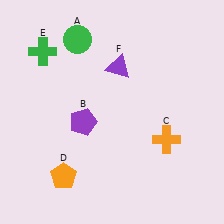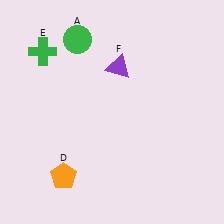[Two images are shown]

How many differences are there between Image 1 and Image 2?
There are 2 differences between the two images.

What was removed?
The purple pentagon (B), the orange cross (C) were removed in Image 2.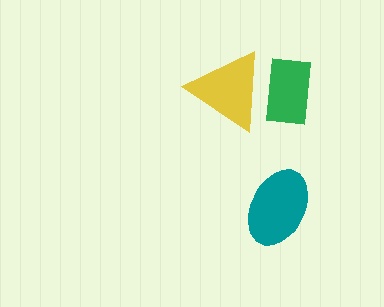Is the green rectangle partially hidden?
Yes, it is partially covered by another shape.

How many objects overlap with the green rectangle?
1 object overlaps with the green rectangle.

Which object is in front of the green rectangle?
The yellow triangle is in front of the green rectangle.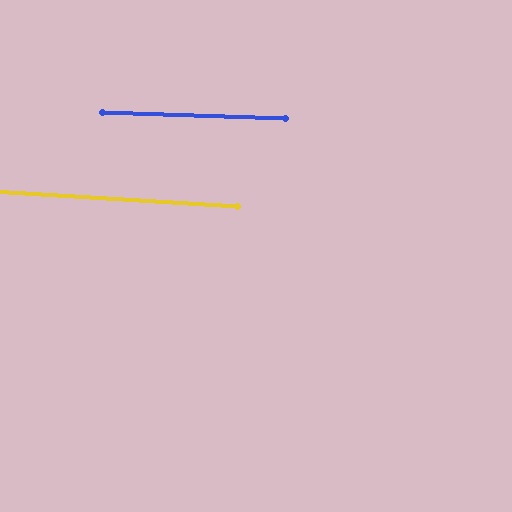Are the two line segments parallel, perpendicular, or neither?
Parallel — their directions differ by only 1.7°.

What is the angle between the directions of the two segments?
Approximately 2 degrees.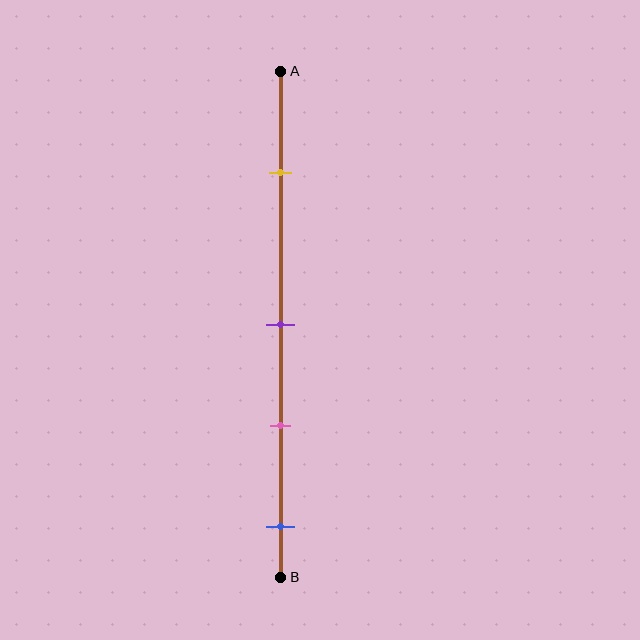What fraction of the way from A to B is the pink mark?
The pink mark is approximately 70% (0.7) of the way from A to B.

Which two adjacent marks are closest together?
The purple and pink marks are the closest adjacent pair.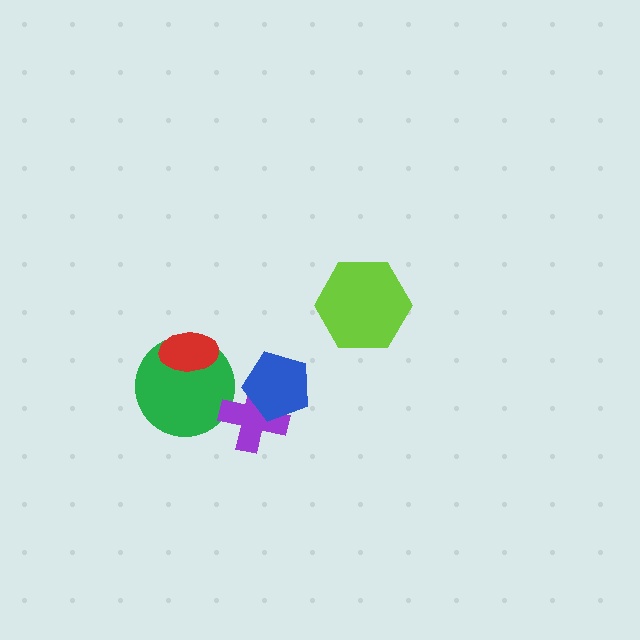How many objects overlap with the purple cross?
2 objects overlap with the purple cross.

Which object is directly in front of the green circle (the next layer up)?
The red ellipse is directly in front of the green circle.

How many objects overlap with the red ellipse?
1 object overlaps with the red ellipse.